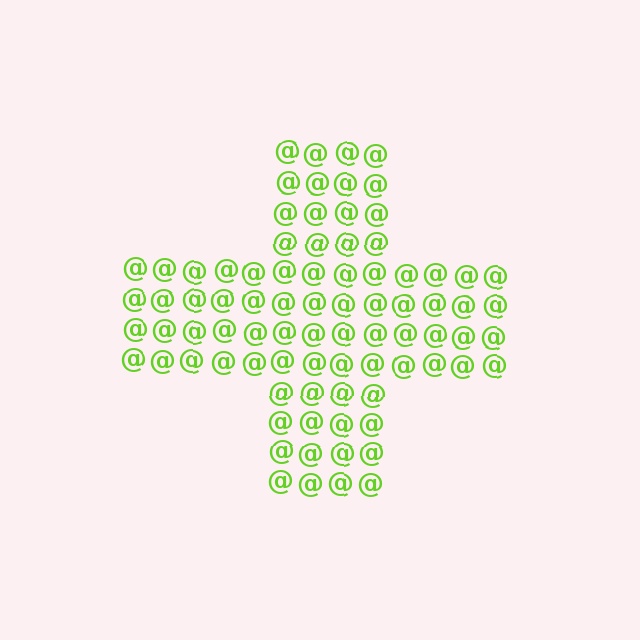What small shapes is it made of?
It is made of small at signs.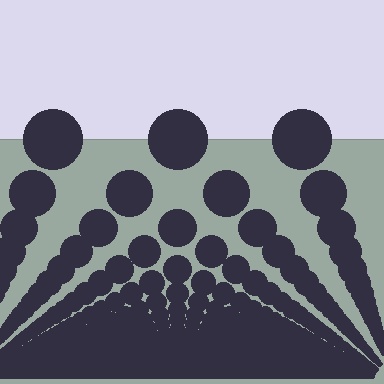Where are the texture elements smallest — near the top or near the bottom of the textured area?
Near the bottom.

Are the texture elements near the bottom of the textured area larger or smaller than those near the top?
Smaller. The gradient is inverted — elements near the bottom are smaller and denser.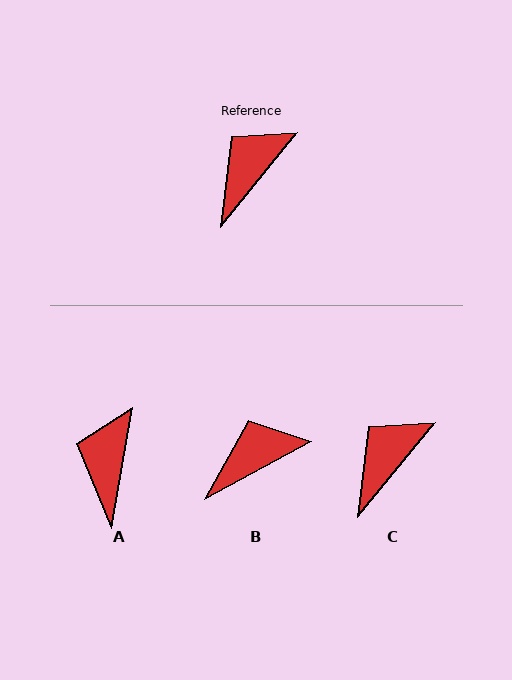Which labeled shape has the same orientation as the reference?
C.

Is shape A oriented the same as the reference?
No, it is off by about 29 degrees.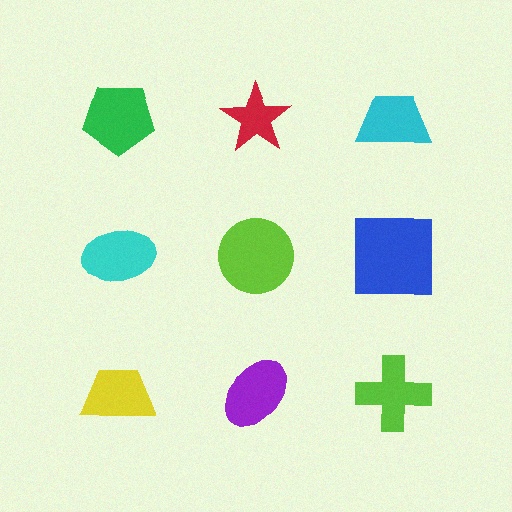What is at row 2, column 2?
A lime circle.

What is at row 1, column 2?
A red star.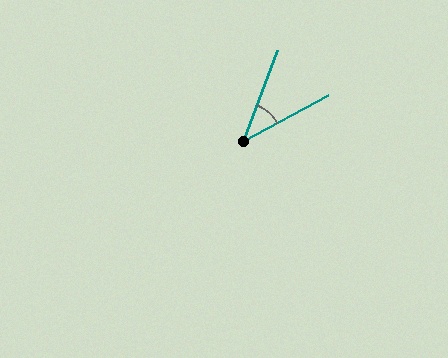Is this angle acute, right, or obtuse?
It is acute.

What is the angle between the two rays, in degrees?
Approximately 41 degrees.